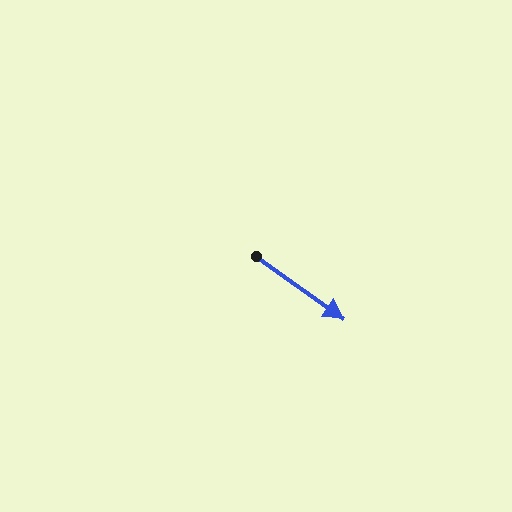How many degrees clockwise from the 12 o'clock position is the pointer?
Approximately 126 degrees.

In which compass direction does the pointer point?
Southeast.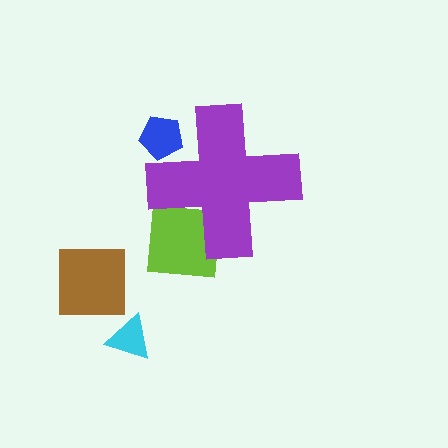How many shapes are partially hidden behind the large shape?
2 shapes are partially hidden.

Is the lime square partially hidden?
Yes, the lime square is partially hidden behind the purple cross.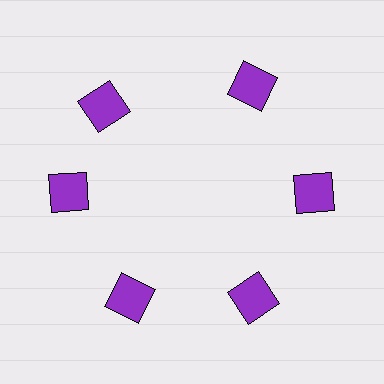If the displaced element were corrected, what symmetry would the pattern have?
It would have 6-fold rotational symmetry — the pattern would map onto itself every 60 degrees.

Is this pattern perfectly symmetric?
No. The 6 purple squares are arranged in a ring, but one element near the 11 o'clock position is rotated out of alignment along the ring, breaking the 6-fold rotational symmetry.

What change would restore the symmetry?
The symmetry would be restored by rotating it back into even spacing with its neighbors so that all 6 squares sit at equal angles and equal distance from the center.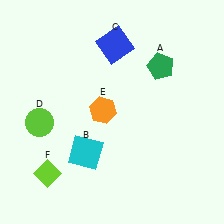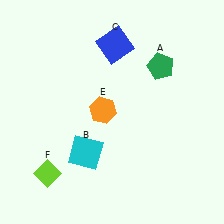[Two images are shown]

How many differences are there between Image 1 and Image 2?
There is 1 difference between the two images.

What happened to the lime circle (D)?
The lime circle (D) was removed in Image 2. It was in the bottom-left area of Image 1.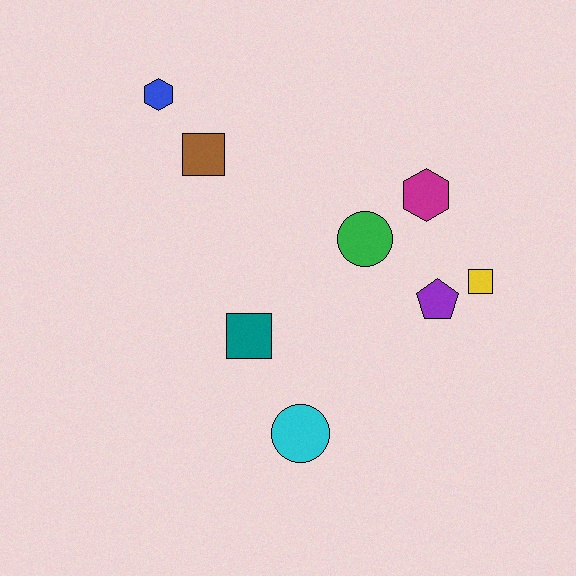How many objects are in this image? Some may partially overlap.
There are 8 objects.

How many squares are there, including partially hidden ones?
There are 3 squares.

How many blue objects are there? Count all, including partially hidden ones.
There is 1 blue object.